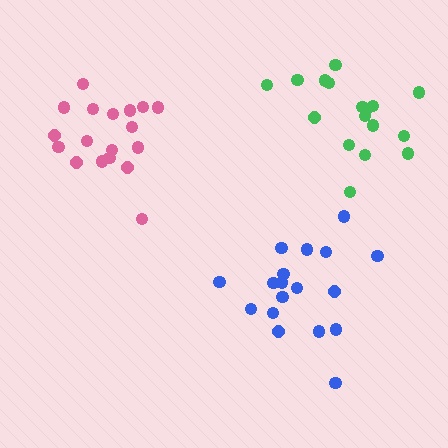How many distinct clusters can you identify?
There are 3 distinct clusters.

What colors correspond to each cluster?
The clusters are colored: blue, pink, green.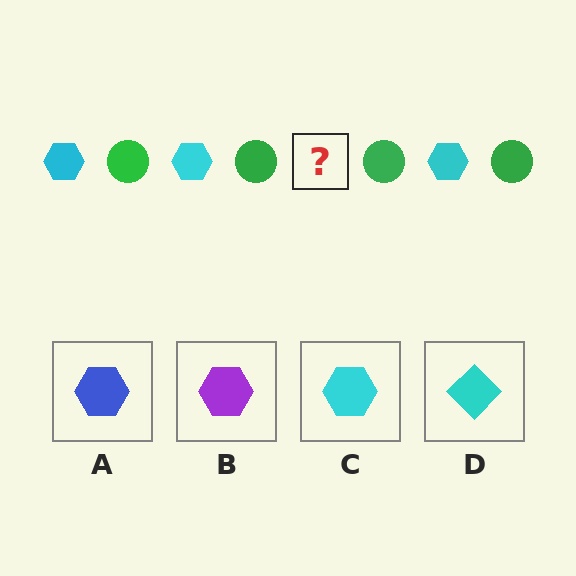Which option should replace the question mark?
Option C.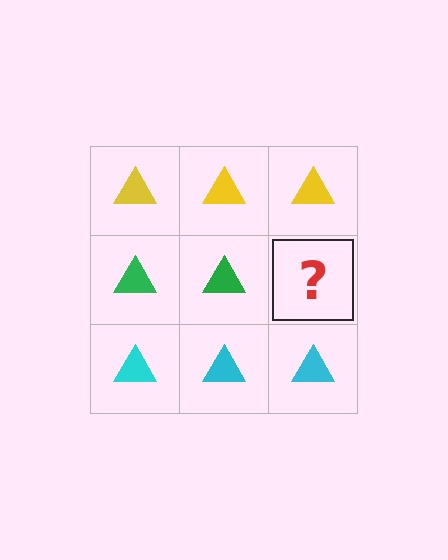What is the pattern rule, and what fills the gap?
The rule is that each row has a consistent color. The gap should be filled with a green triangle.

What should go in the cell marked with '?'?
The missing cell should contain a green triangle.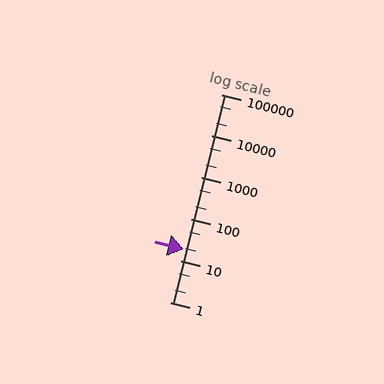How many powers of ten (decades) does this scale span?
The scale spans 5 decades, from 1 to 100000.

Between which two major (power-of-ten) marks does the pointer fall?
The pointer is between 10 and 100.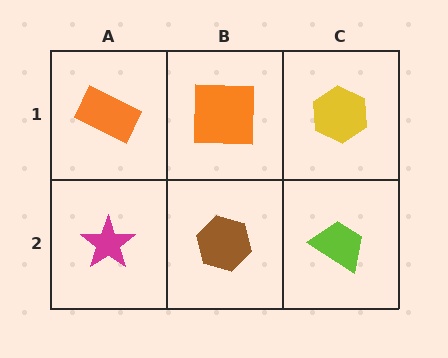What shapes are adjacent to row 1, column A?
A magenta star (row 2, column A), an orange square (row 1, column B).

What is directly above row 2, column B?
An orange square.